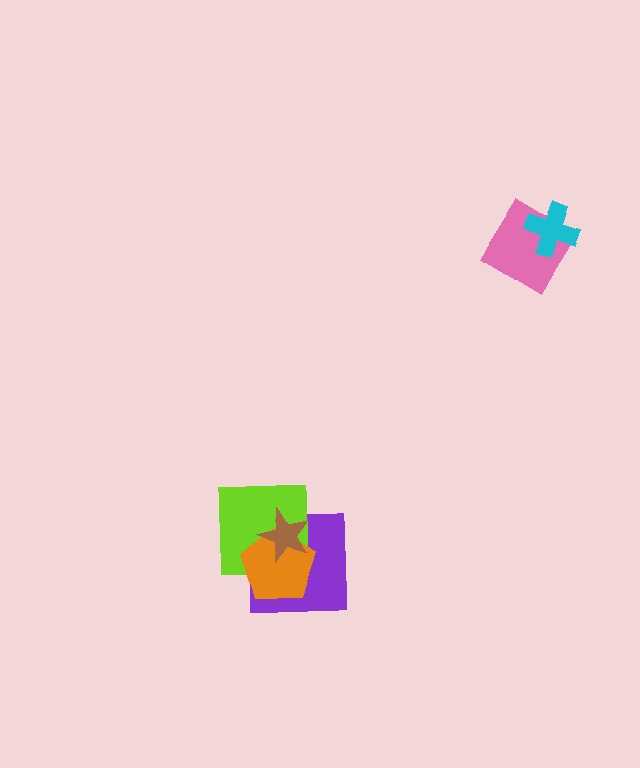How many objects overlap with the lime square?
3 objects overlap with the lime square.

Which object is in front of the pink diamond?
The cyan cross is in front of the pink diamond.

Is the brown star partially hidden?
No, no other shape covers it.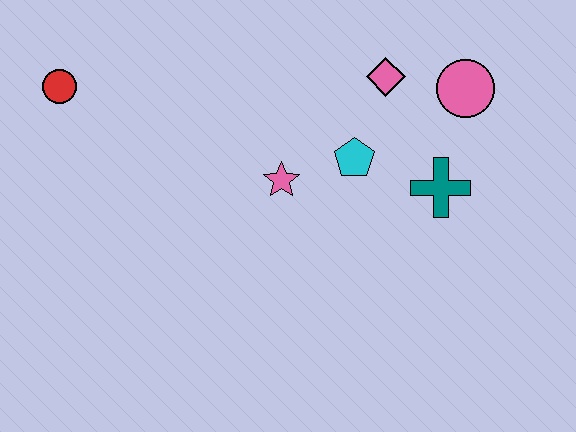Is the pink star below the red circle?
Yes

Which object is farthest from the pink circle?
The red circle is farthest from the pink circle.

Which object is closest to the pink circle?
The pink diamond is closest to the pink circle.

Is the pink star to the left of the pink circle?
Yes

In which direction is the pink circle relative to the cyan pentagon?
The pink circle is to the right of the cyan pentagon.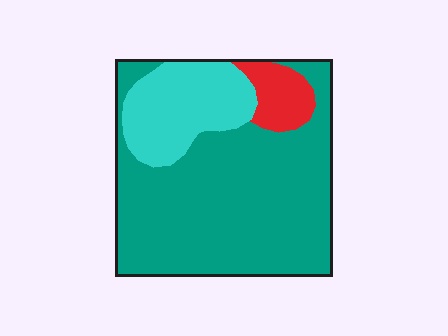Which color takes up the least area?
Red, at roughly 10%.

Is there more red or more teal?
Teal.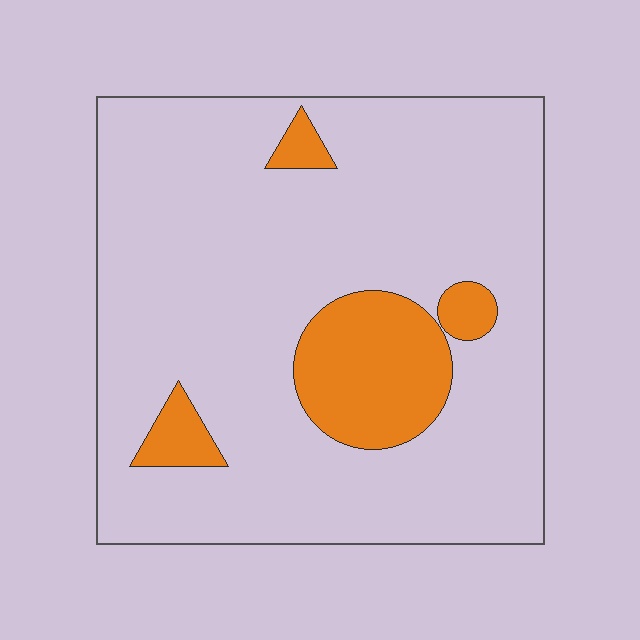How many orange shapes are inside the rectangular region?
4.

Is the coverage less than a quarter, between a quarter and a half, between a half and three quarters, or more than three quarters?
Less than a quarter.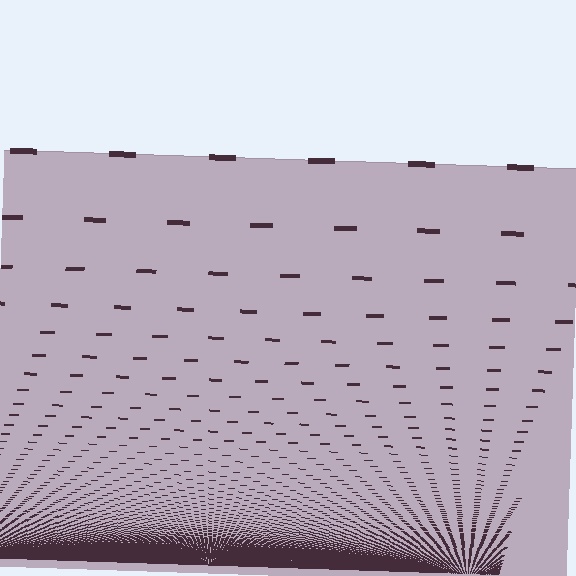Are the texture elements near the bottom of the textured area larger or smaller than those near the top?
Smaller. The gradient is inverted — elements near the bottom are smaller and denser.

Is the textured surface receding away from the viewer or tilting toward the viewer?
The surface appears to tilt toward the viewer. Texture elements get larger and sparser toward the top.